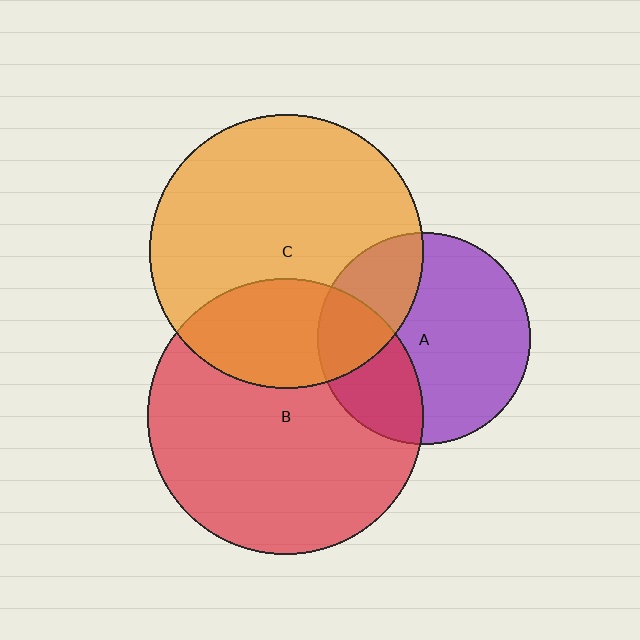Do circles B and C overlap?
Yes.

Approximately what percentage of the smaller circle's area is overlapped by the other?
Approximately 30%.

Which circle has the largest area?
Circle B (red).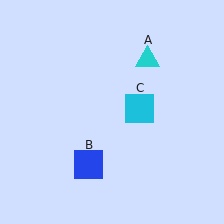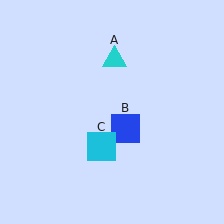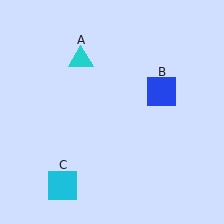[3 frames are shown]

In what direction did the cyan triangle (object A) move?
The cyan triangle (object A) moved left.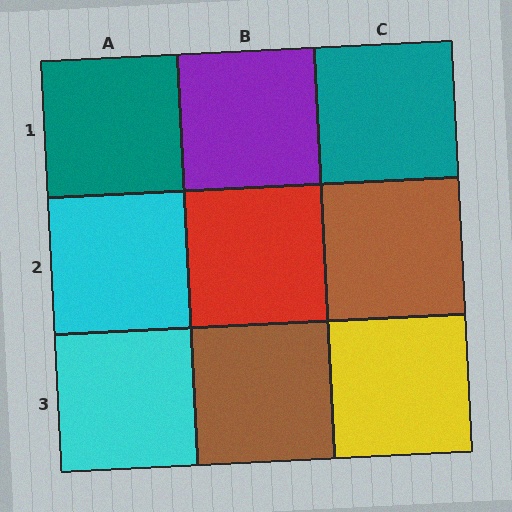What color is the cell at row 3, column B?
Brown.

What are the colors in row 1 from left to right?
Teal, purple, teal.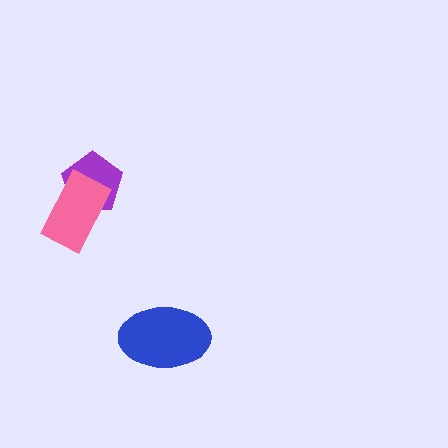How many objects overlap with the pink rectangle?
1 object overlaps with the pink rectangle.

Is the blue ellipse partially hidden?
No, no other shape covers it.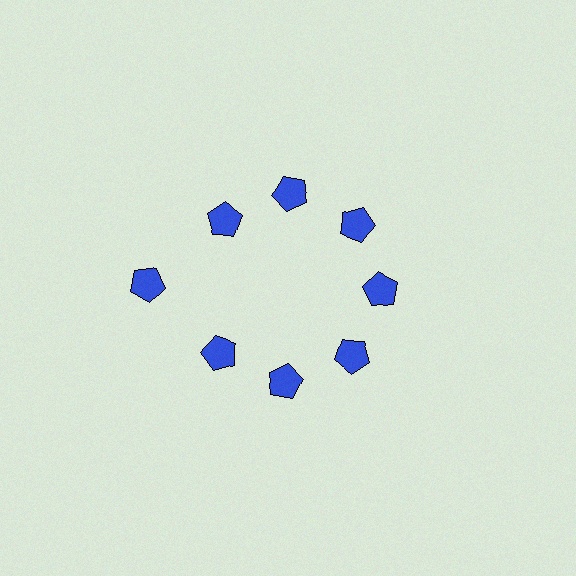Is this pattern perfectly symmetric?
No. The 8 blue pentagons are arranged in a ring, but one element near the 9 o'clock position is pushed outward from the center, breaking the 8-fold rotational symmetry.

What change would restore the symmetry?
The symmetry would be restored by moving it inward, back onto the ring so that all 8 pentagons sit at equal angles and equal distance from the center.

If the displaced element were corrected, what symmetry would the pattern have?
It would have 8-fold rotational symmetry — the pattern would map onto itself every 45 degrees.